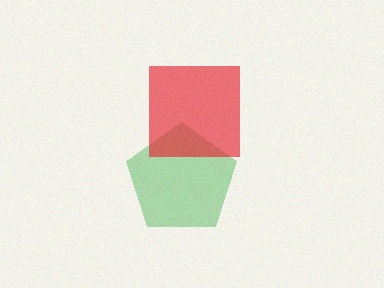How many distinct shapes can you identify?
There are 2 distinct shapes: a green pentagon, a red square.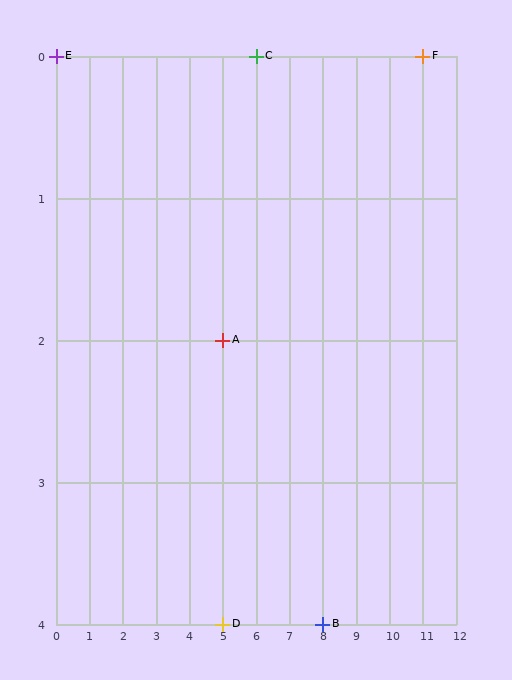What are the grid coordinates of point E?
Point E is at grid coordinates (0, 0).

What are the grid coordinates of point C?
Point C is at grid coordinates (6, 0).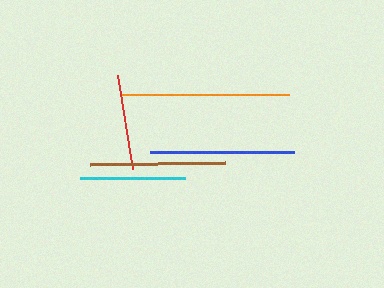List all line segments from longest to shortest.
From longest to shortest: orange, blue, brown, cyan, red.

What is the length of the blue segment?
The blue segment is approximately 143 pixels long.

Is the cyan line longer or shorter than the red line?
The cyan line is longer than the red line.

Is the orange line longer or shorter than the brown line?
The orange line is longer than the brown line.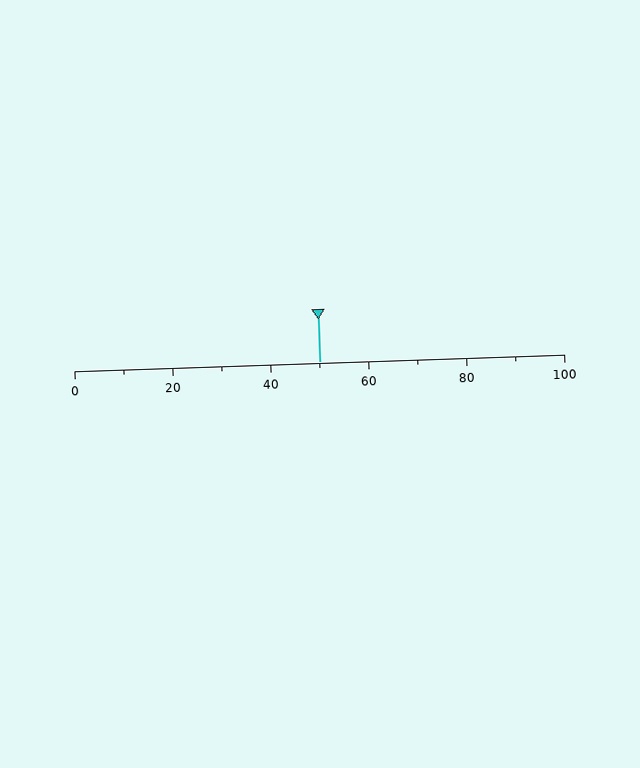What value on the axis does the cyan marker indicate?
The marker indicates approximately 50.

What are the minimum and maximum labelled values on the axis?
The axis runs from 0 to 100.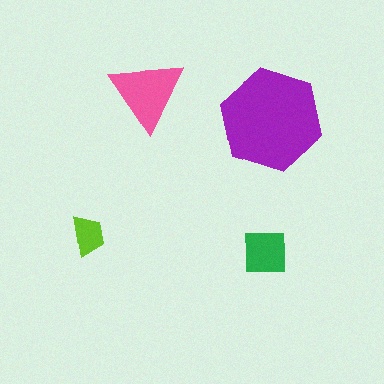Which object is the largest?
The purple hexagon.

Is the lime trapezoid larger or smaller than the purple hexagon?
Smaller.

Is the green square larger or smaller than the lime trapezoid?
Larger.